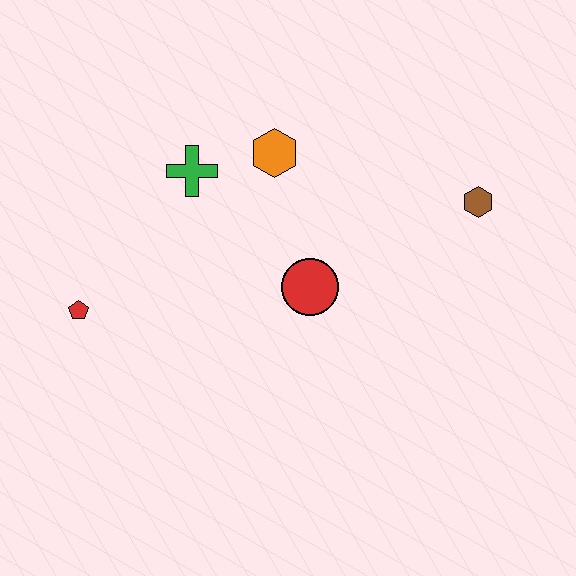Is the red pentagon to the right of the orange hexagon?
No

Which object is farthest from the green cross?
The brown hexagon is farthest from the green cross.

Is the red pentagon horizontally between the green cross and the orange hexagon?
No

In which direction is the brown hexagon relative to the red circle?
The brown hexagon is to the right of the red circle.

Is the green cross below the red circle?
No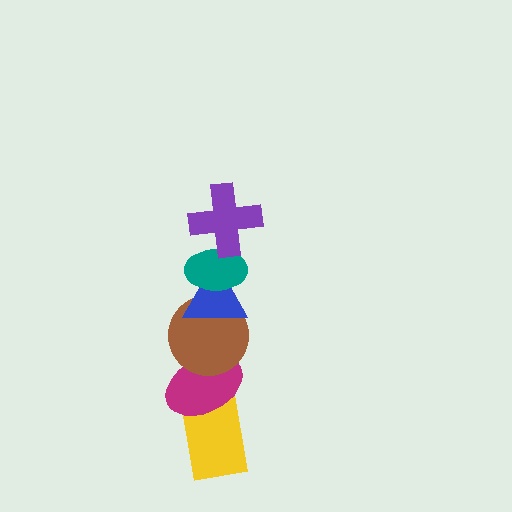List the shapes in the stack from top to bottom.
From top to bottom: the purple cross, the teal ellipse, the blue triangle, the brown circle, the magenta ellipse, the yellow rectangle.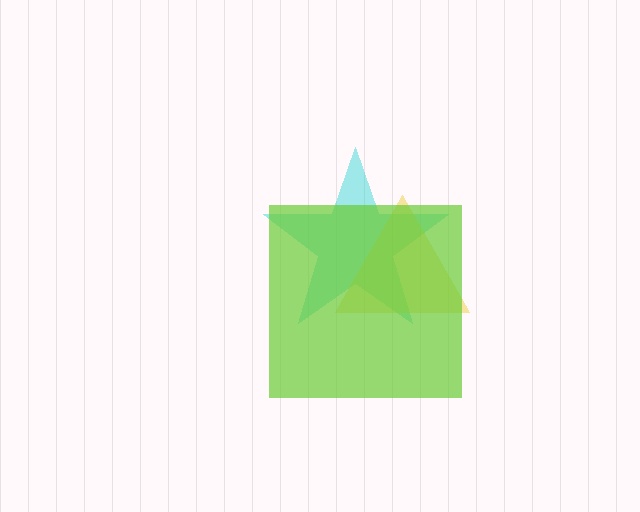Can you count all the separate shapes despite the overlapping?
Yes, there are 3 separate shapes.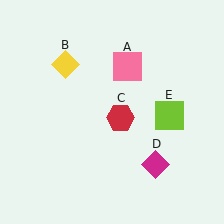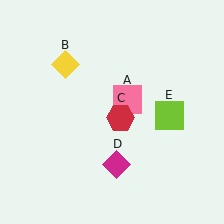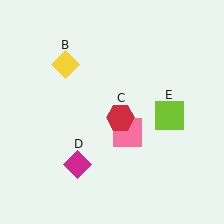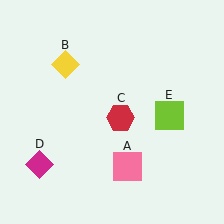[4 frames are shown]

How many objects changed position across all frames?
2 objects changed position: pink square (object A), magenta diamond (object D).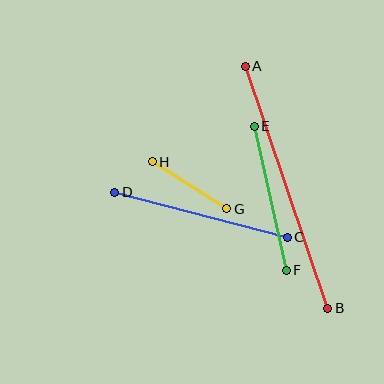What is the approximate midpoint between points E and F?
The midpoint is at approximately (270, 198) pixels.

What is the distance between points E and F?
The distance is approximately 148 pixels.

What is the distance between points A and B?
The distance is approximately 256 pixels.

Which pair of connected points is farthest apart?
Points A and B are farthest apart.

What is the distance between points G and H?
The distance is approximately 88 pixels.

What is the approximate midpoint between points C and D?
The midpoint is at approximately (201, 215) pixels.